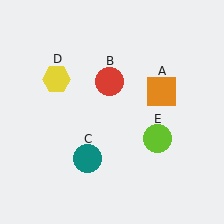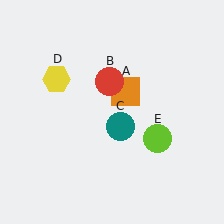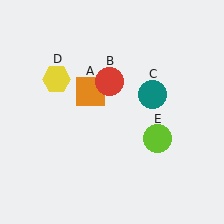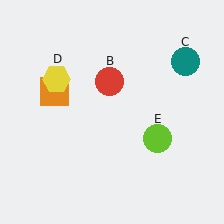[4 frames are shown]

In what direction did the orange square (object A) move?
The orange square (object A) moved left.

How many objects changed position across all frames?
2 objects changed position: orange square (object A), teal circle (object C).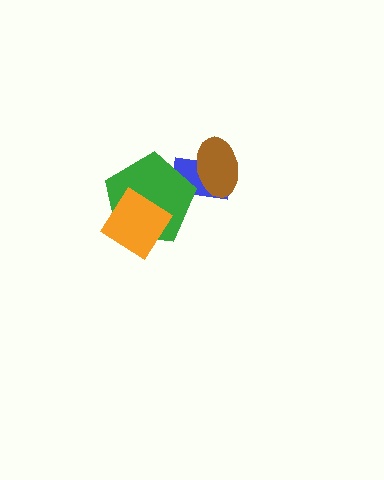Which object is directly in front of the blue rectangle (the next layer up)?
The brown ellipse is directly in front of the blue rectangle.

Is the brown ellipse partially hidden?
No, no other shape covers it.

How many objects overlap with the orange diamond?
1 object overlaps with the orange diamond.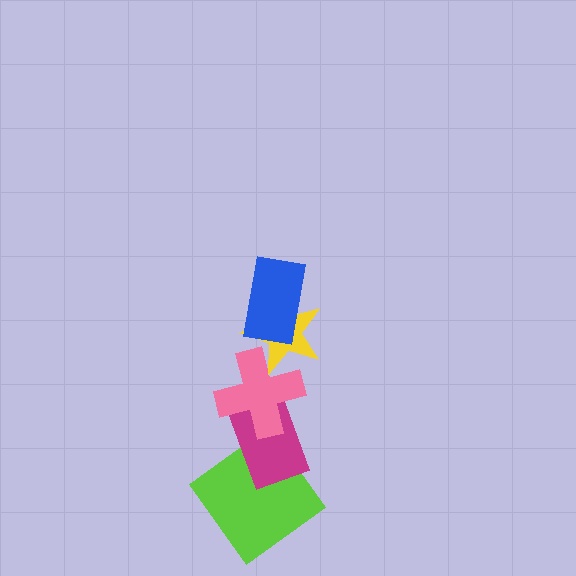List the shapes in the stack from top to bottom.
From top to bottom: the blue rectangle, the yellow star, the pink cross, the magenta rectangle, the lime diamond.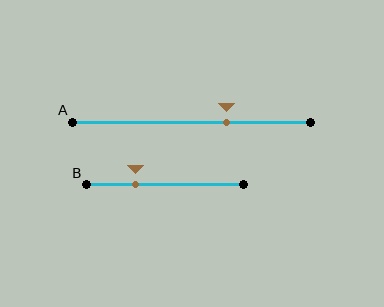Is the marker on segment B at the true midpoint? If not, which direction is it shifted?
No, the marker on segment B is shifted to the left by about 19% of the segment length.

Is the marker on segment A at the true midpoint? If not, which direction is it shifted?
No, the marker on segment A is shifted to the right by about 15% of the segment length.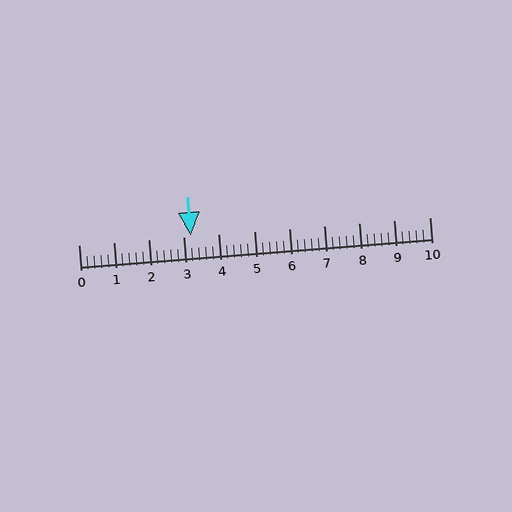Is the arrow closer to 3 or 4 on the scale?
The arrow is closer to 3.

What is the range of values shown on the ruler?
The ruler shows values from 0 to 10.